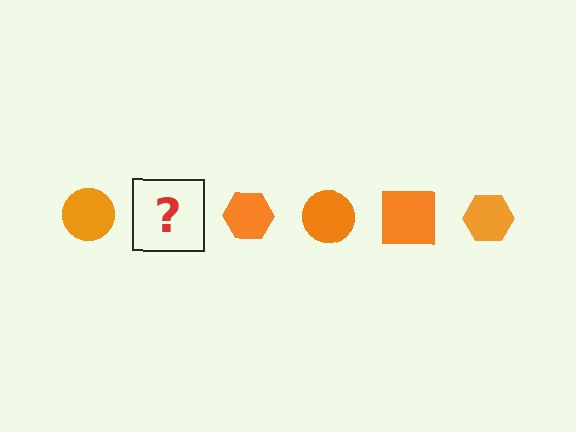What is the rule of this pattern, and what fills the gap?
The rule is that the pattern cycles through circle, square, hexagon shapes in orange. The gap should be filled with an orange square.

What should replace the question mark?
The question mark should be replaced with an orange square.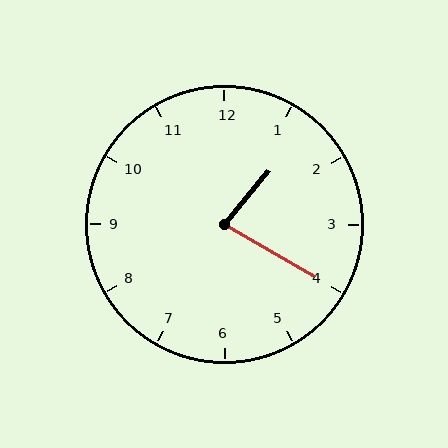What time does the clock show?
1:20.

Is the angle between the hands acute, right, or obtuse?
It is acute.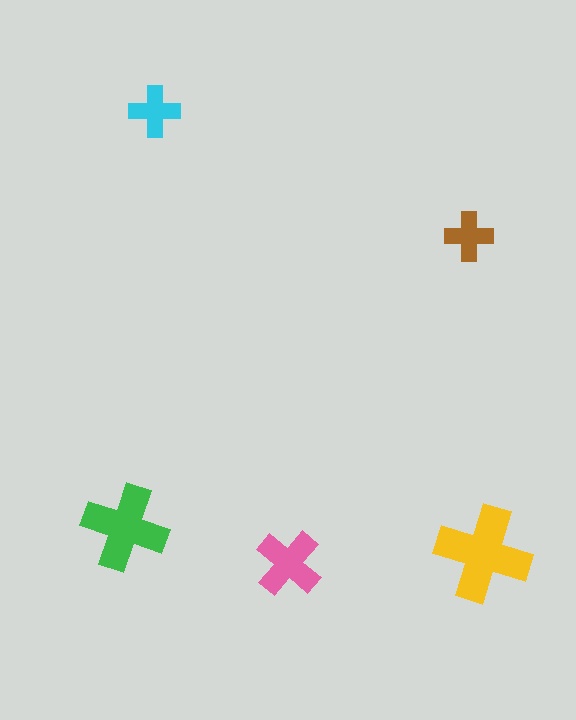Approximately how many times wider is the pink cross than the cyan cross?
About 1.5 times wider.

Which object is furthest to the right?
The yellow cross is rightmost.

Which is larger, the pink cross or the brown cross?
The pink one.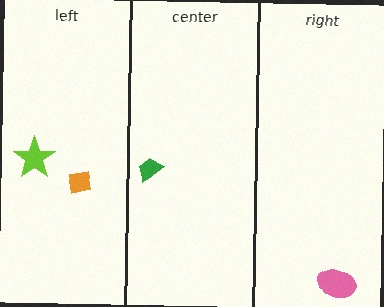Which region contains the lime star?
The left region.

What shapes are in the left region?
The lime star, the orange square.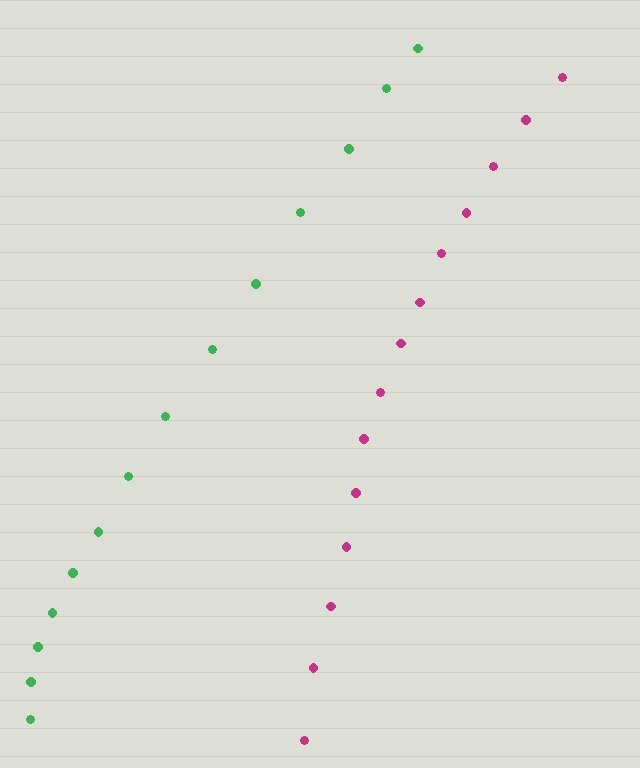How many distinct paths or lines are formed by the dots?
There are 2 distinct paths.